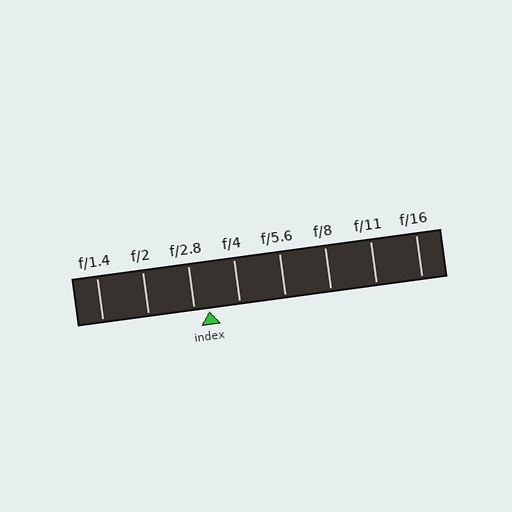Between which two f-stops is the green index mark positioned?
The index mark is between f/2.8 and f/4.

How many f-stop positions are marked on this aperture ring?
There are 8 f-stop positions marked.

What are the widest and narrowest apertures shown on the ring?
The widest aperture shown is f/1.4 and the narrowest is f/16.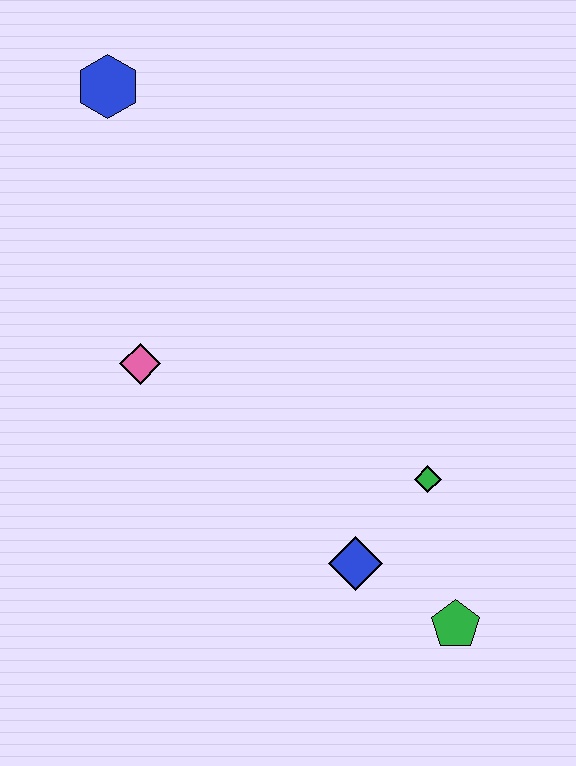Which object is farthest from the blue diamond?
The blue hexagon is farthest from the blue diamond.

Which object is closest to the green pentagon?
The blue diamond is closest to the green pentagon.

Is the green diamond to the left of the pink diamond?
No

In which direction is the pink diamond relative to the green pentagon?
The pink diamond is to the left of the green pentagon.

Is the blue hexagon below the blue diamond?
No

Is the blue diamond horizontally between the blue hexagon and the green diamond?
Yes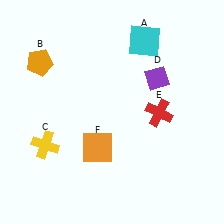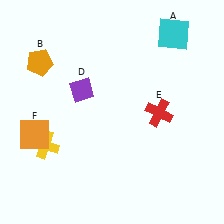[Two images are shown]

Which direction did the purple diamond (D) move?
The purple diamond (D) moved left.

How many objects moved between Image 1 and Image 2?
3 objects moved between the two images.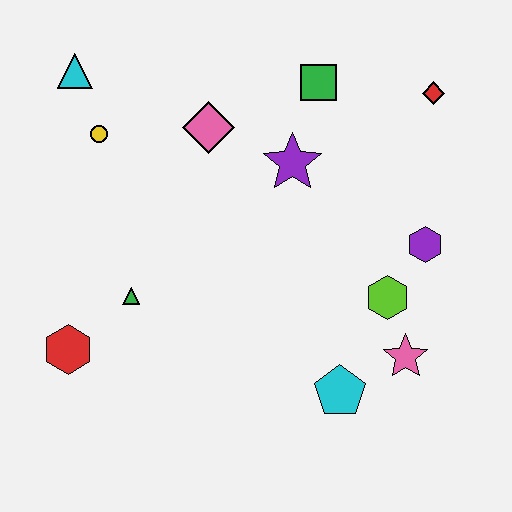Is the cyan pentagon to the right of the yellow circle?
Yes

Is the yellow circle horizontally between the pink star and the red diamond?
No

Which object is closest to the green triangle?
The red hexagon is closest to the green triangle.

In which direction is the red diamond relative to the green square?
The red diamond is to the right of the green square.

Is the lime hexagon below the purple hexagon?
Yes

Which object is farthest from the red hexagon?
The red diamond is farthest from the red hexagon.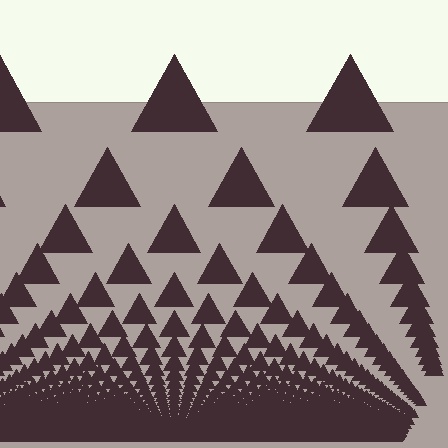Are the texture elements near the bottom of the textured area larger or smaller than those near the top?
Smaller. The gradient is inverted — elements near the bottom are smaller and denser.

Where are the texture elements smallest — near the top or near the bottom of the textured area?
Near the bottom.